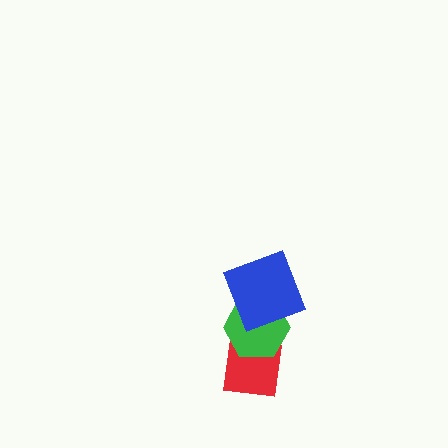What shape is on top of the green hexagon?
The blue square is on top of the green hexagon.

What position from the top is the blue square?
The blue square is 1st from the top.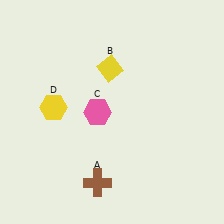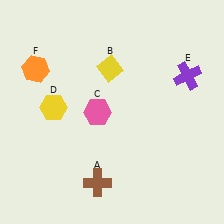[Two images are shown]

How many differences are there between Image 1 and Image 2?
There are 2 differences between the two images.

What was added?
A purple cross (E), an orange hexagon (F) were added in Image 2.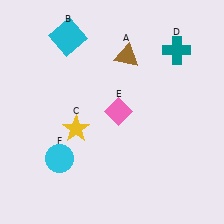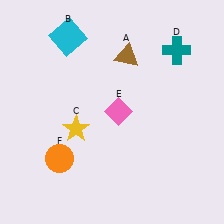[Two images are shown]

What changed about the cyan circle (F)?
In Image 1, F is cyan. In Image 2, it changed to orange.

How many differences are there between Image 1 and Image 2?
There is 1 difference between the two images.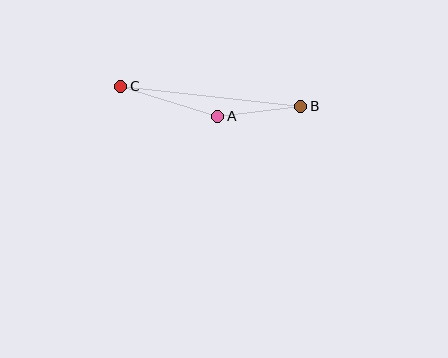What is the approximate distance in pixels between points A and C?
The distance between A and C is approximately 102 pixels.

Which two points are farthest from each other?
Points B and C are farthest from each other.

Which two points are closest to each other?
Points A and B are closest to each other.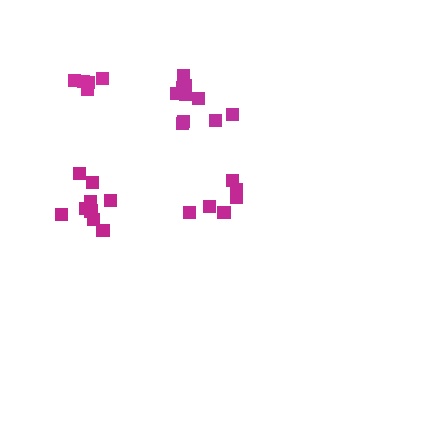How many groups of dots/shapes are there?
There are 4 groups.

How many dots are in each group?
Group 1: 6 dots, Group 2: 10 dots, Group 3: 5 dots, Group 4: 10 dots (31 total).